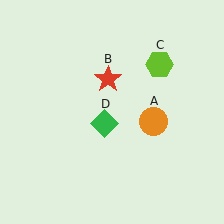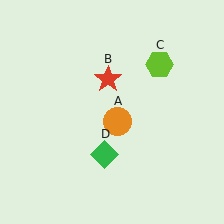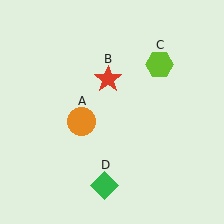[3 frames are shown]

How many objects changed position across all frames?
2 objects changed position: orange circle (object A), green diamond (object D).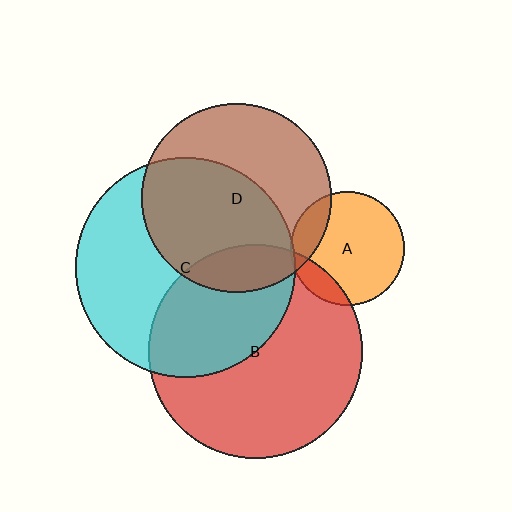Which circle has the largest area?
Circle C (cyan).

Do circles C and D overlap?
Yes.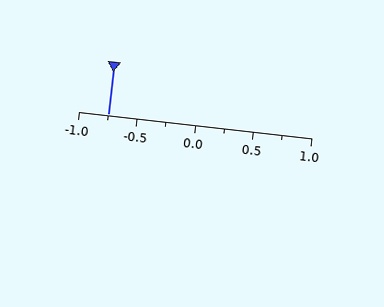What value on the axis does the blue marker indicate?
The marker indicates approximately -0.75.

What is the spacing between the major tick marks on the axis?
The major ticks are spaced 0.5 apart.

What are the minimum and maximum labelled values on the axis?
The axis runs from -1.0 to 1.0.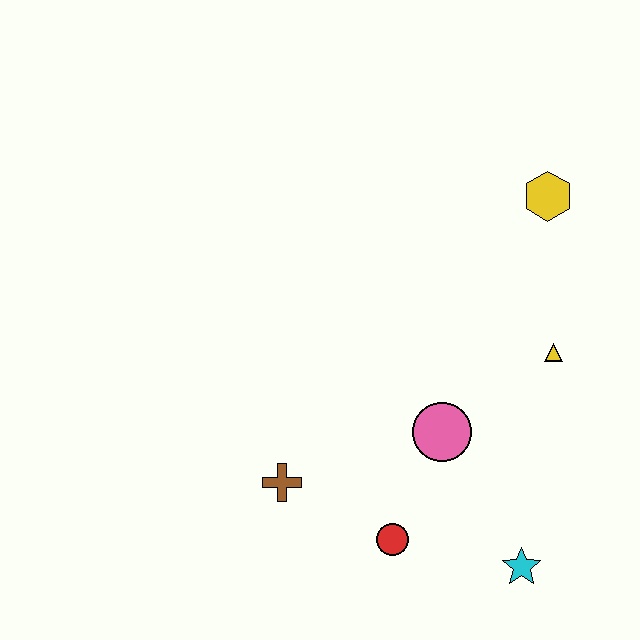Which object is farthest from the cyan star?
The yellow hexagon is farthest from the cyan star.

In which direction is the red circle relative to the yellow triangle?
The red circle is below the yellow triangle.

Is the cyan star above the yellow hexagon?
No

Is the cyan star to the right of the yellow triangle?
No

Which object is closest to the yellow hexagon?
The yellow triangle is closest to the yellow hexagon.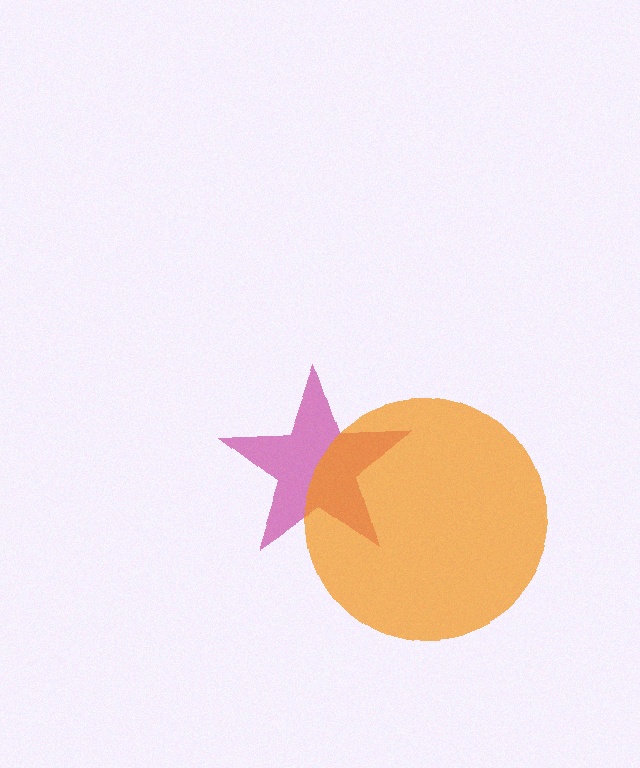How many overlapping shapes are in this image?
There are 2 overlapping shapes in the image.